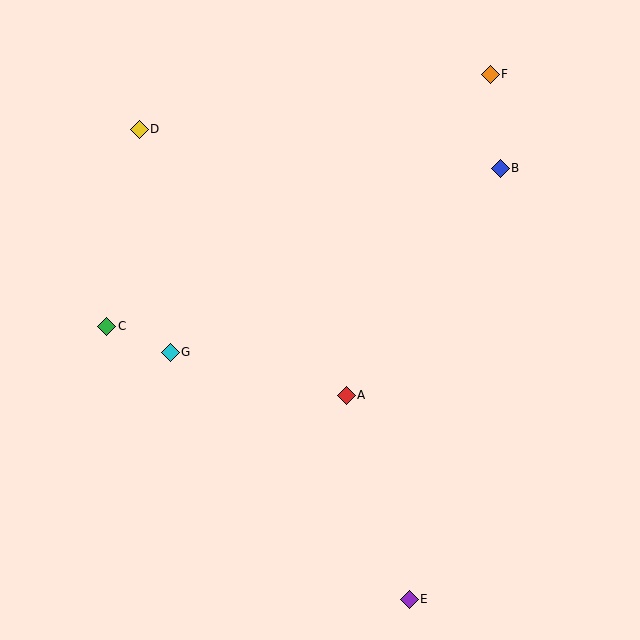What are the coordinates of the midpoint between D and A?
The midpoint between D and A is at (243, 262).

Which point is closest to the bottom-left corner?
Point C is closest to the bottom-left corner.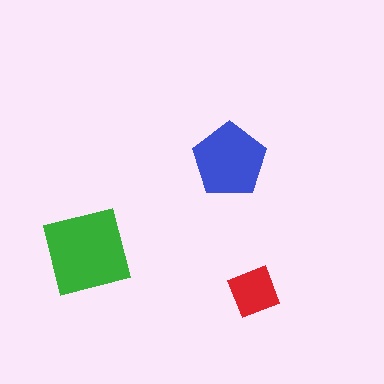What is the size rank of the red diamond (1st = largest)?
3rd.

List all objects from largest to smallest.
The green square, the blue pentagon, the red diamond.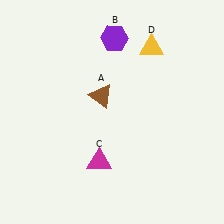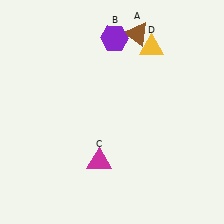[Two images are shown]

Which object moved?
The brown triangle (A) moved up.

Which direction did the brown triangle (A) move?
The brown triangle (A) moved up.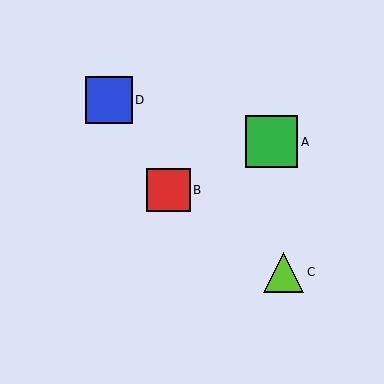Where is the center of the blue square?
The center of the blue square is at (109, 100).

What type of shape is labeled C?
Shape C is a lime triangle.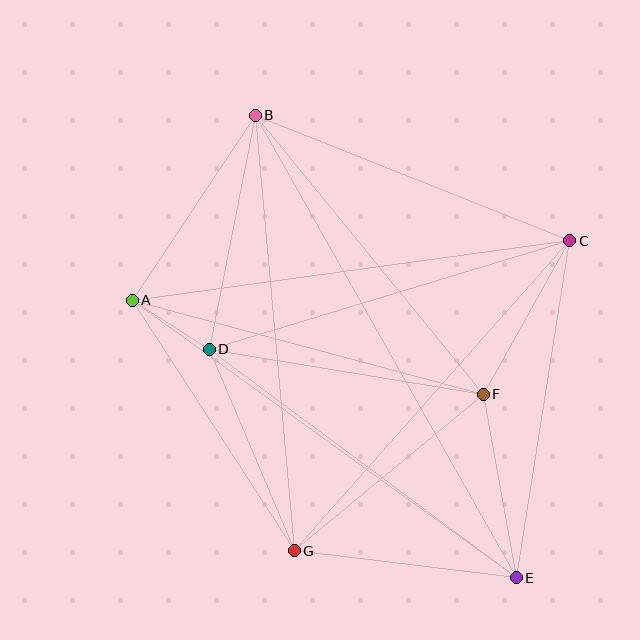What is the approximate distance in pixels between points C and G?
The distance between C and G is approximately 415 pixels.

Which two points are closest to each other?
Points A and D are closest to each other.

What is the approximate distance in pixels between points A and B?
The distance between A and B is approximately 222 pixels.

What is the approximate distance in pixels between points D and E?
The distance between D and E is approximately 383 pixels.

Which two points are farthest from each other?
Points B and E are farthest from each other.